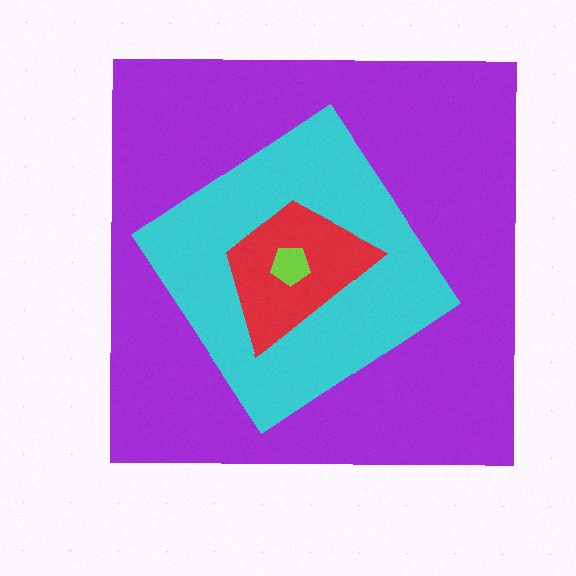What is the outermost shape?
The purple square.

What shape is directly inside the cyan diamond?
The red trapezoid.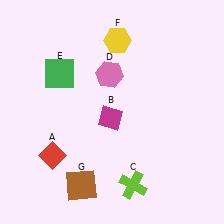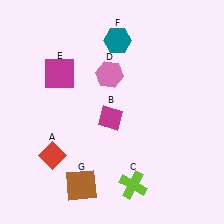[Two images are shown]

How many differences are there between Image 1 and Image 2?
There are 2 differences between the two images.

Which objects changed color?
E changed from green to magenta. F changed from yellow to teal.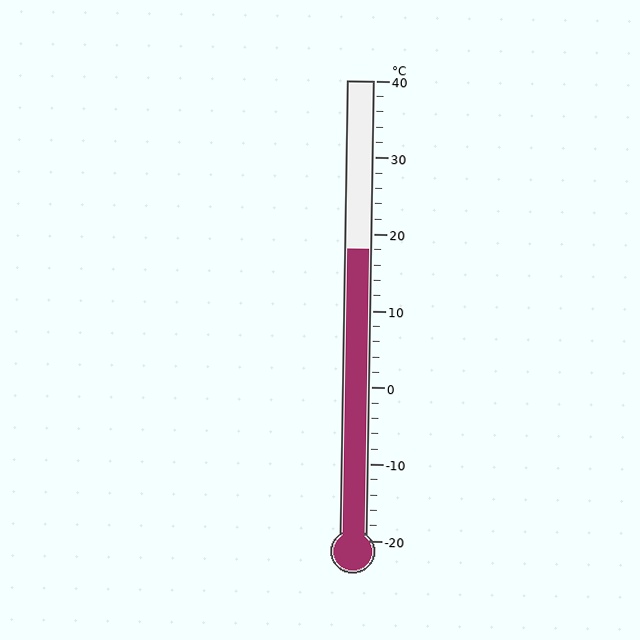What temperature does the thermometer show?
The thermometer shows approximately 18°C.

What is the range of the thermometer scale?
The thermometer scale ranges from -20°C to 40°C.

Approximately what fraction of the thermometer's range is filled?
The thermometer is filled to approximately 65% of its range.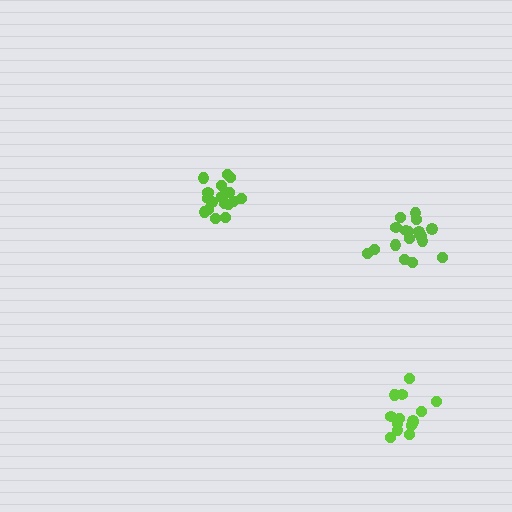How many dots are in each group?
Group 1: 17 dots, Group 2: 19 dots, Group 3: 14 dots (50 total).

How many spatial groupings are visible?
There are 3 spatial groupings.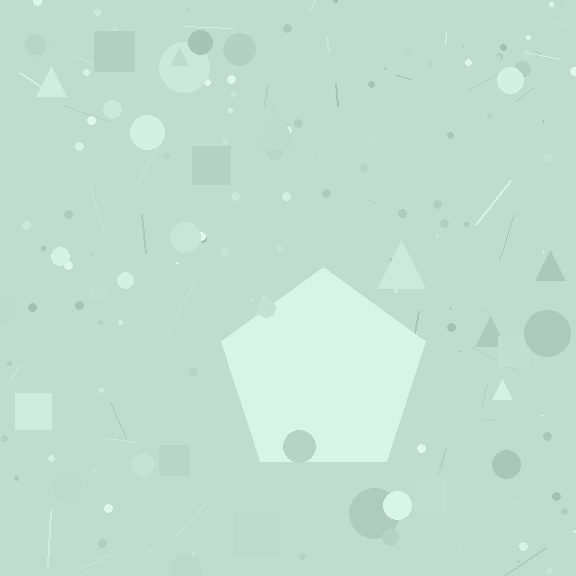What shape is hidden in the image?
A pentagon is hidden in the image.